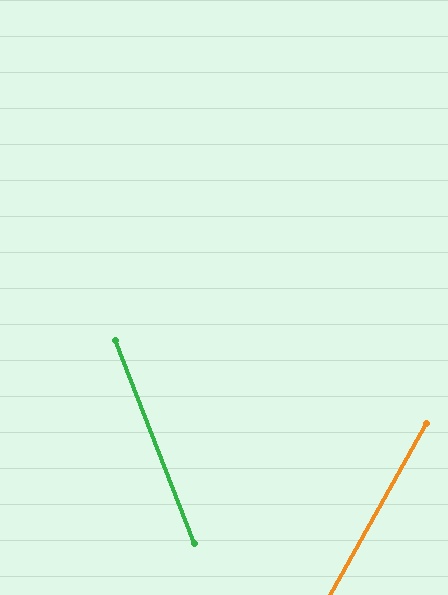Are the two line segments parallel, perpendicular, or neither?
Neither parallel nor perpendicular — they differ by about 51°.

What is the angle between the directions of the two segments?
Approximately 51 degrees.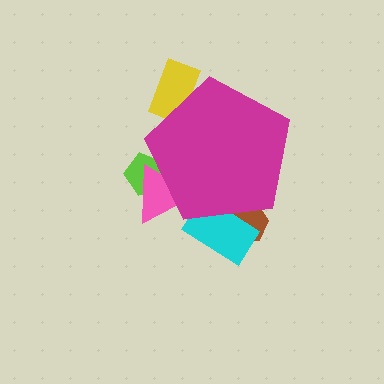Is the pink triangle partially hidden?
Yes, the pink triangle is partially hidden behind the magenta pentagon.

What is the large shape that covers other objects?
A magenta pentagon.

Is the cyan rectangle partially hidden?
Yes, the cyan rectangle is partially hidden behind the magenta pentagon.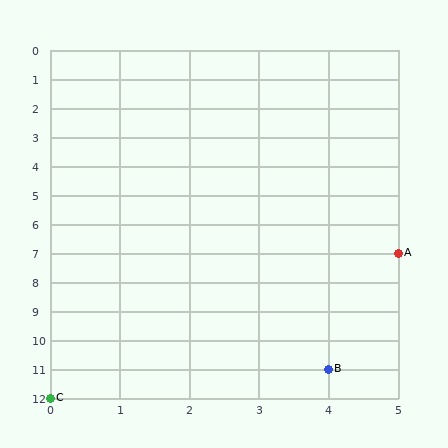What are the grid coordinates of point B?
Point B is at grid coordinates (4, 11).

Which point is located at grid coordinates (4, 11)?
Point B is at (4, 11).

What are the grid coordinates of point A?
Point A is at grid coordinates (5, 7).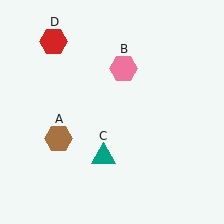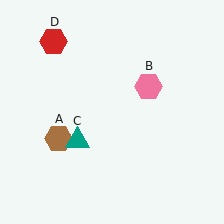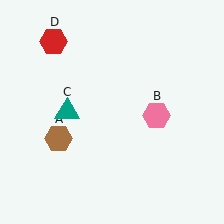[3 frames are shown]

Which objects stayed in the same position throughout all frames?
Brown hexagon (object A) and red hexagon (object D) remained stationary.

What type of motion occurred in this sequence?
The pink hexagon (object B), teal triangle (object C) rotated clockwise around the center of the scene.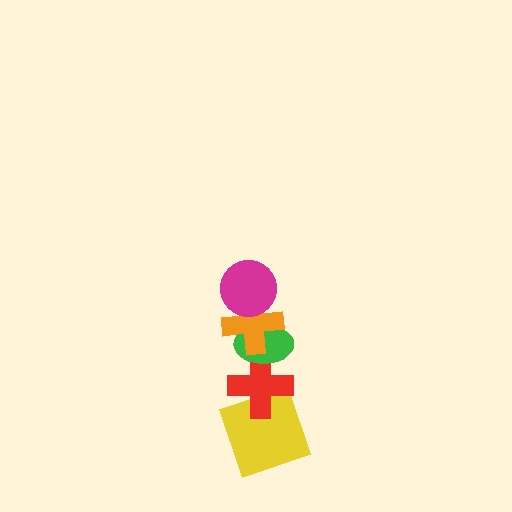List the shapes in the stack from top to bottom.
From top to bottom: the magenta circle, the orange cross, the green ellipse, the red cross, the yellow square.